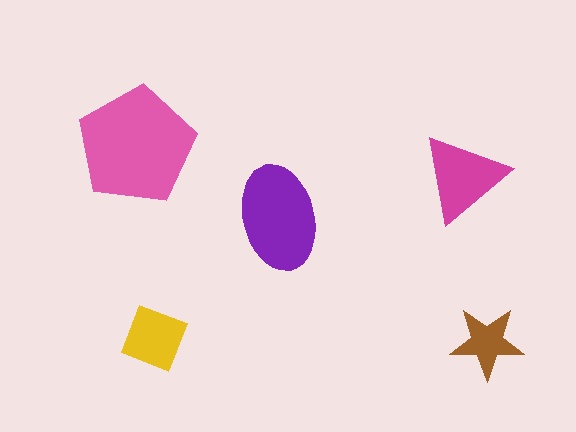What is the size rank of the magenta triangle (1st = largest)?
3rd.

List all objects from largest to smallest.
The pink pentagon, the purple ellipse, the magenta triangle, the yellow diamond, the brown star.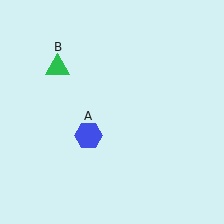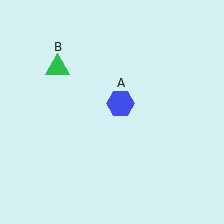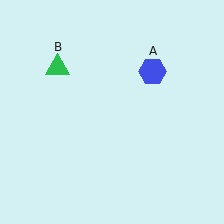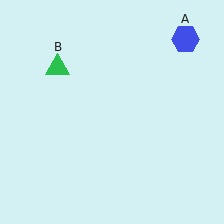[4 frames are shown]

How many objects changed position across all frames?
1 object changed position: blue hexagon (object A).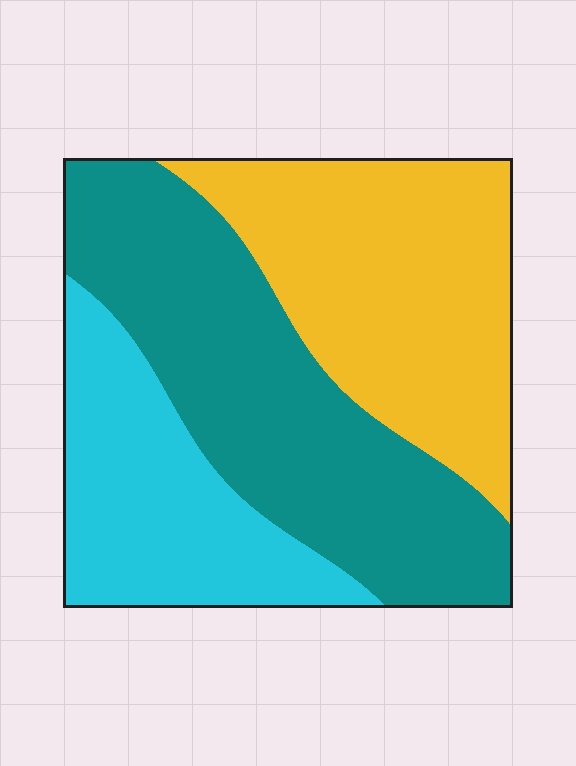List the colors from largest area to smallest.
From largest to smallest: teal, yellow, cyan.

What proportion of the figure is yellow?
Yellow covers 35% of the figure.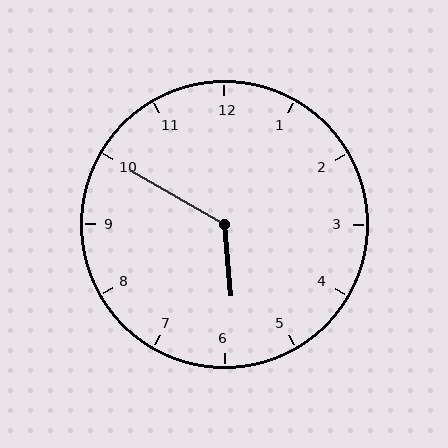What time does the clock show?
5:50.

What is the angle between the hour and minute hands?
Approximately 125 degrees.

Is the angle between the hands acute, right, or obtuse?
It is obtuse.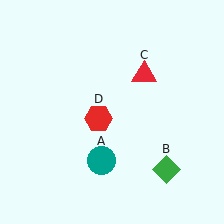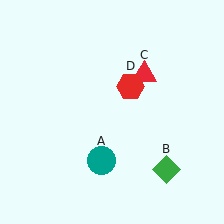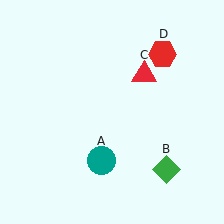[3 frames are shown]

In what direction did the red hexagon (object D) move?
The red hexagon (object D) moved up and to the right.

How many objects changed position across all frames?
1 object changed position: red hexagon (object D).